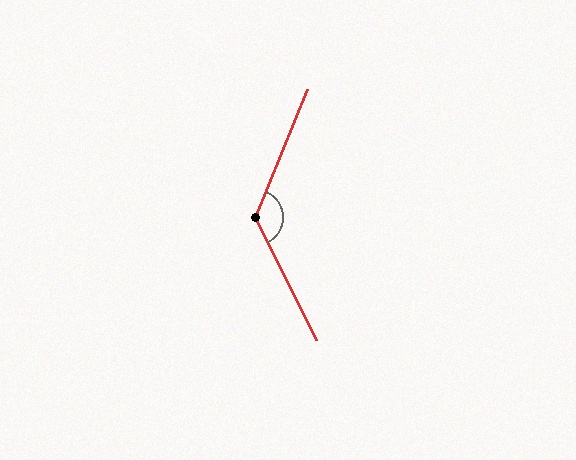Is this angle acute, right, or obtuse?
It is obtuse.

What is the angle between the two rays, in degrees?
Approximately 132 degrees.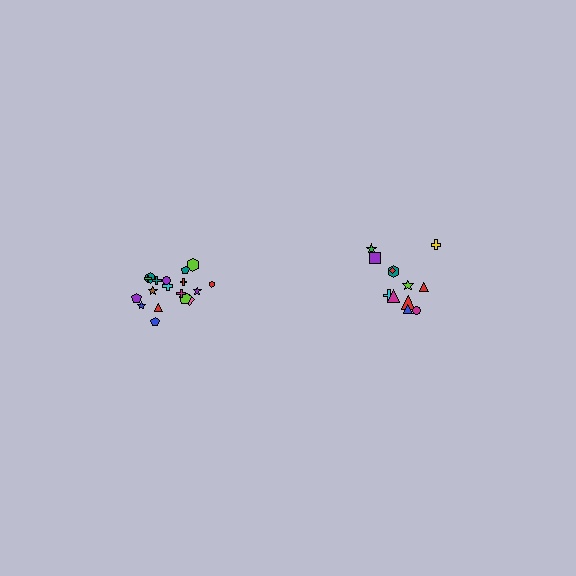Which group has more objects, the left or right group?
The left group.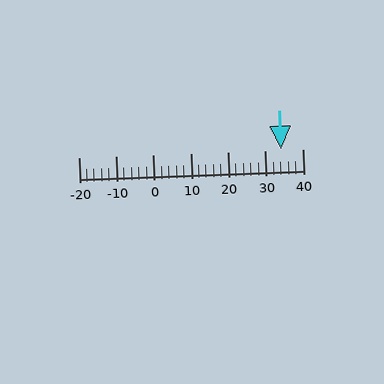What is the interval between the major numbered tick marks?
The major tick marks are spaced 10 units apart.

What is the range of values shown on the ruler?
The ruler shows values from -20 to 40.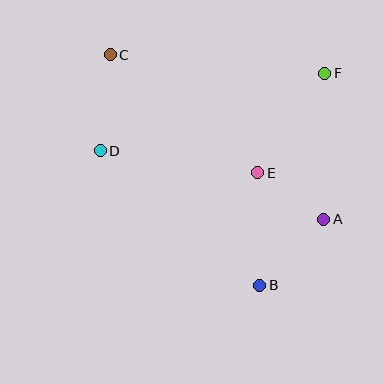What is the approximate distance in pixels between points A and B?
The distance between A and B is approximately 92 pixels.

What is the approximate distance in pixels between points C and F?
The distance between C and F is approximately 215 pixels.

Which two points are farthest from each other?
Points B and C are farthest from each other.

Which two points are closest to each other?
Points A and E are closest to each other.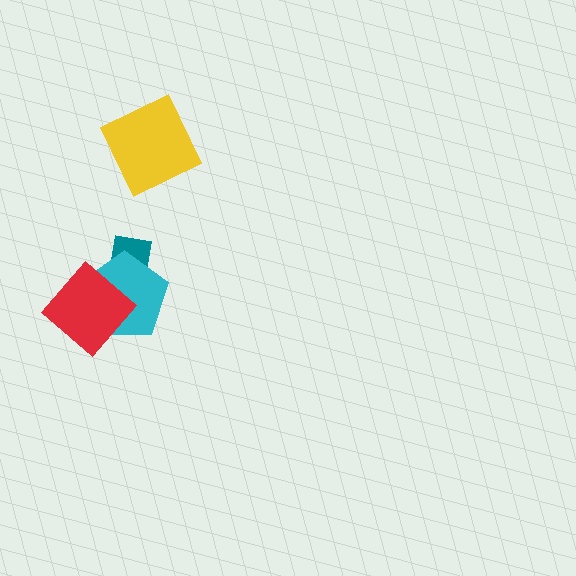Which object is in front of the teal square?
The cyan pentagon is in front of the teal square.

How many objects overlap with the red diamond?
1 object overlaps with the red diamond.